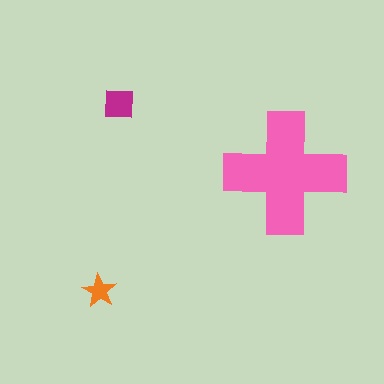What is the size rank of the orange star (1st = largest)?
3rd.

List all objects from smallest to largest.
The orange star, the magenta square, the pink cross.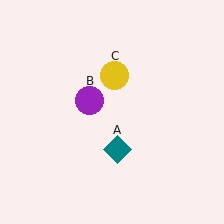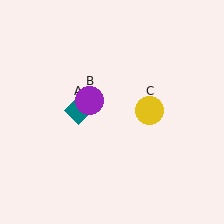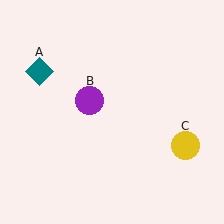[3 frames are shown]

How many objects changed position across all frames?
2 objects changed position: teal diamond (object A), yellow circle (object C).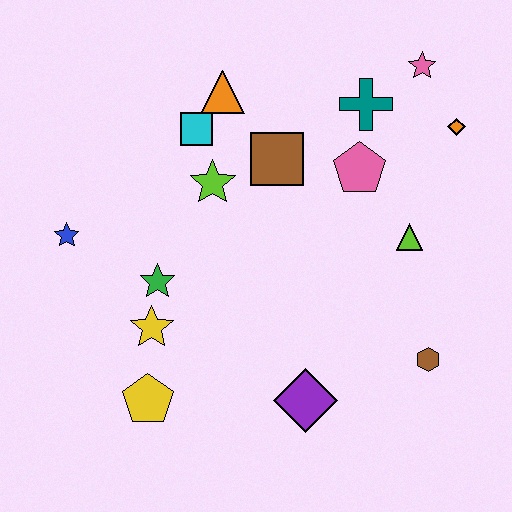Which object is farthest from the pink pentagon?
The yellow pentagon is farthest from the pink pentagon.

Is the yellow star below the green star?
Yes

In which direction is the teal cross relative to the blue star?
The teal cross is to the right of the blue star.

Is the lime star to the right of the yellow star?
Yes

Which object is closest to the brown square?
The lime star is closest to the brown square.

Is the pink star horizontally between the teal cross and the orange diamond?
Yes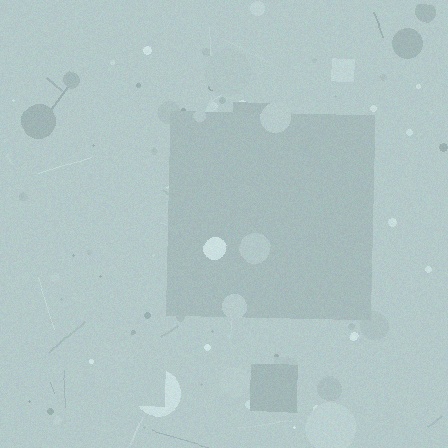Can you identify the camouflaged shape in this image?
The camouflaged shape is a square.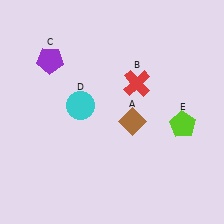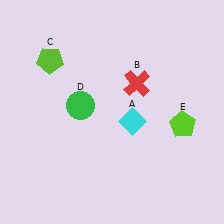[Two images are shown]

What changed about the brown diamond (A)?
In Image 1, A is brown. In Image 2, it changed to cyan.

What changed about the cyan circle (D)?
In Image 1, D is cyan. In Image 2, it changed to green.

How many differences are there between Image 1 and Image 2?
There are 3 differences between the two images.